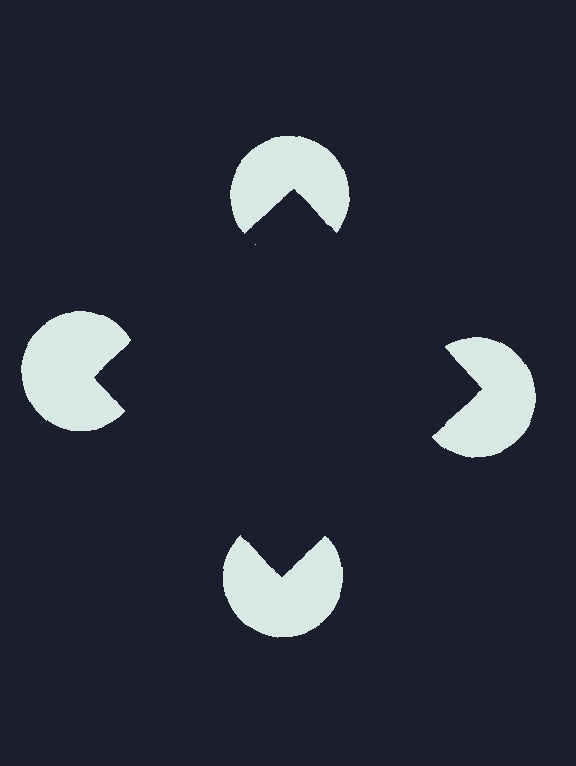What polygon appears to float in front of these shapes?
An illusory square — its edges are inferred from the aligned wedge cuts in the pac-man discs, not physically drawn.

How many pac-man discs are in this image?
There are 4 — one at each vertex of the illusory square.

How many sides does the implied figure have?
4 sides.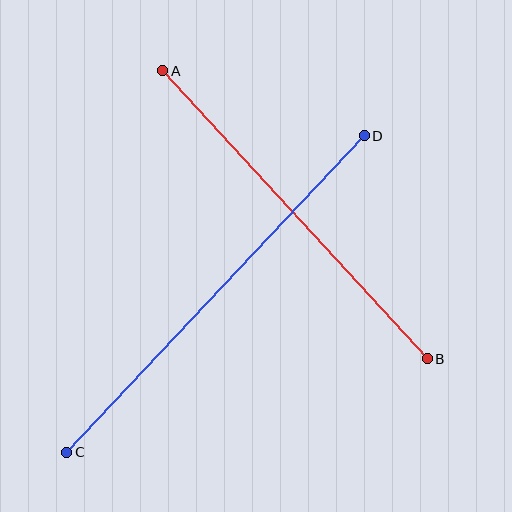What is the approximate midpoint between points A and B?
The midpoint is at approximately (295, 215) pixels.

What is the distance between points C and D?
The distance is approximately 434 pixels.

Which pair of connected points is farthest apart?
Points C and D are farthest apart.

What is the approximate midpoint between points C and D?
The midpoint is at approximately (216, 294) pixels.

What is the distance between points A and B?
The distance is approximately 391 pixels.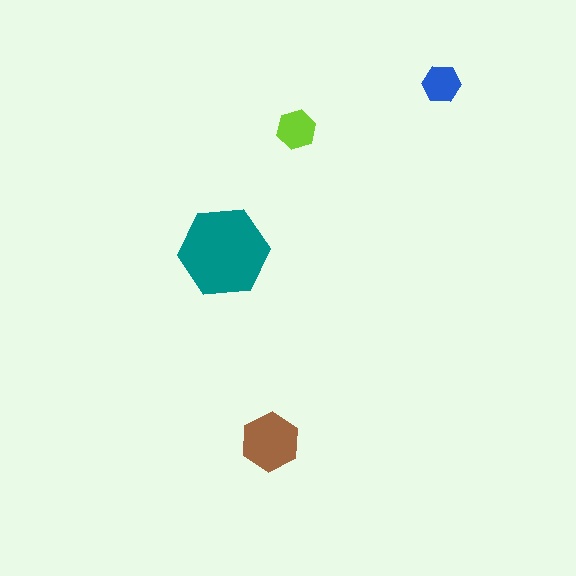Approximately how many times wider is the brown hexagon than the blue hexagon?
About 1.5 times wider.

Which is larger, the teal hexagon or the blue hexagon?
The teal one.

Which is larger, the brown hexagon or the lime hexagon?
The brown one.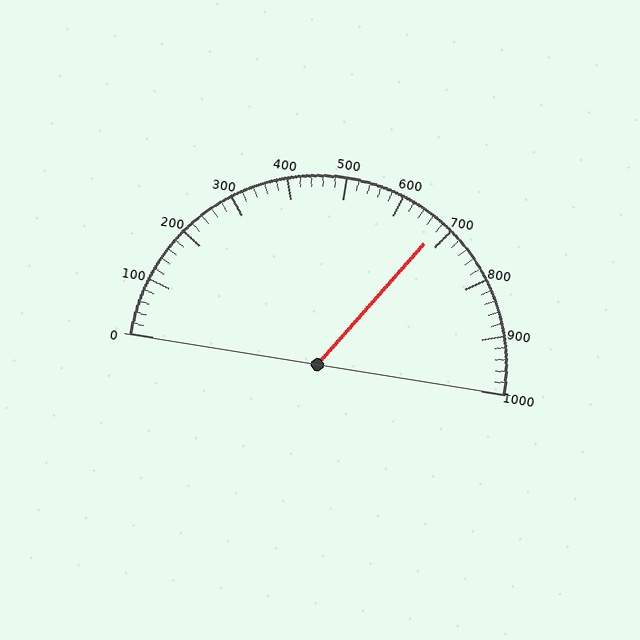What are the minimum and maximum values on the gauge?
The gauge ranges from 0 to 1000.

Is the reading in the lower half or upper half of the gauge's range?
The reading is in the upper half of the range (0 to 1000).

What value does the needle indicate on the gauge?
The needle indicates approximately 680.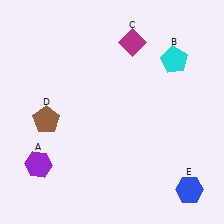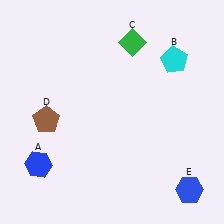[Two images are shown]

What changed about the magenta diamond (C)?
In Image 1, C is magenta. In Image 2, it changed to green.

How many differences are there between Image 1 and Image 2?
There are 2 differences between the two images.